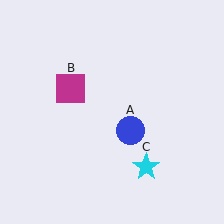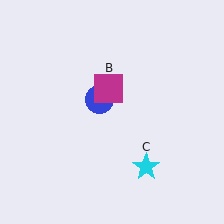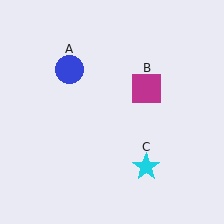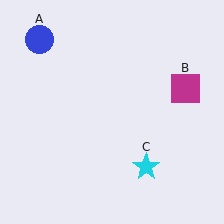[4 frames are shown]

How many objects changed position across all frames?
2 objects changed position: blue circle (object A), magenta square (object B).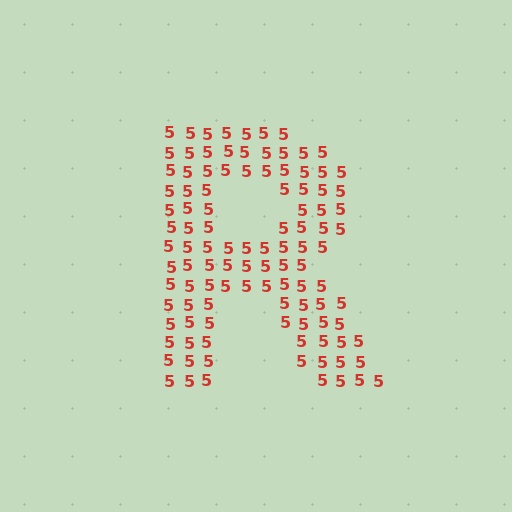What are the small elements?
The small elements are digit 5's.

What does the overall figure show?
The overall figure shows the letter R.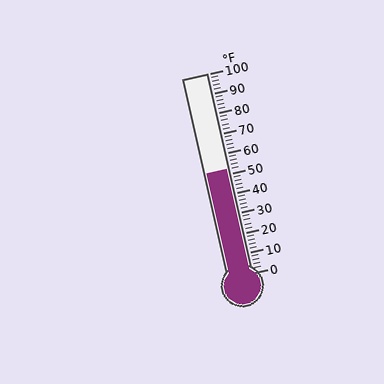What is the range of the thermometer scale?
The thermometer scale ranges from 0°F to 100°F.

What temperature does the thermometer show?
The thermometer shows approximately 52°F.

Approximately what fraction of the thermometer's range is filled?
The thermometer is filled to approximately 50% of its range.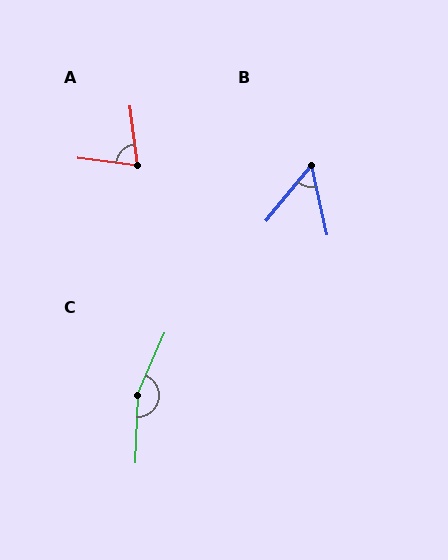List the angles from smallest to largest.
B (52°), A (76°), C (158°).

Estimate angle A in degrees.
Approximately 76 degrees.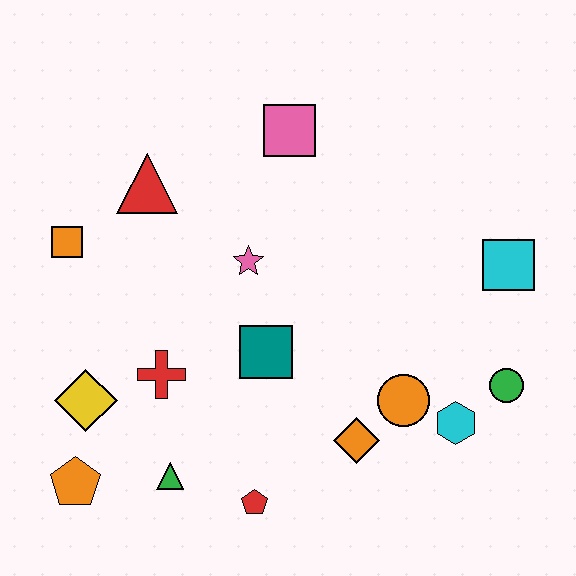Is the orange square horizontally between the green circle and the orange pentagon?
No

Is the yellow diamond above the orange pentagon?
Yes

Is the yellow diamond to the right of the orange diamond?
No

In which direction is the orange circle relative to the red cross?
The orange circle is to the right of the red cross.